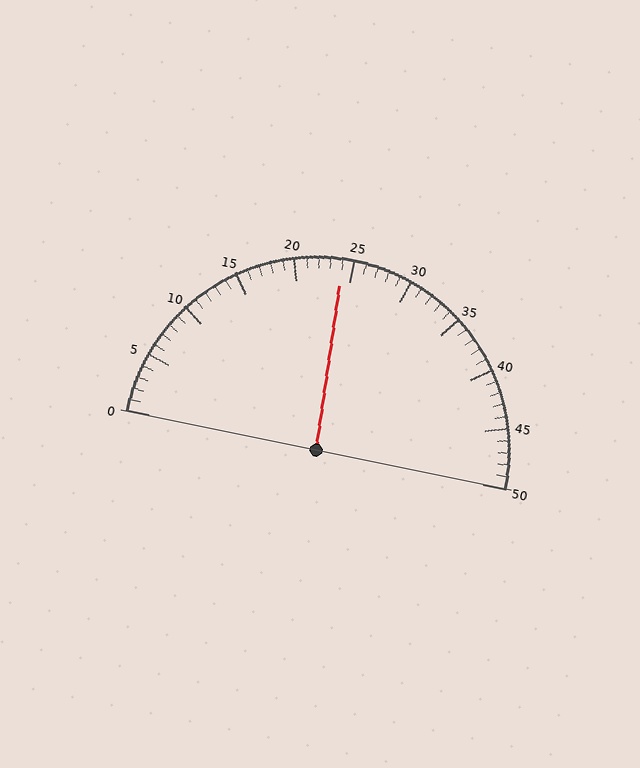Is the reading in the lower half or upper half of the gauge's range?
The reading is in the lower half of the range (0 to 50).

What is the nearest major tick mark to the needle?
The nearest major tick mark is 25.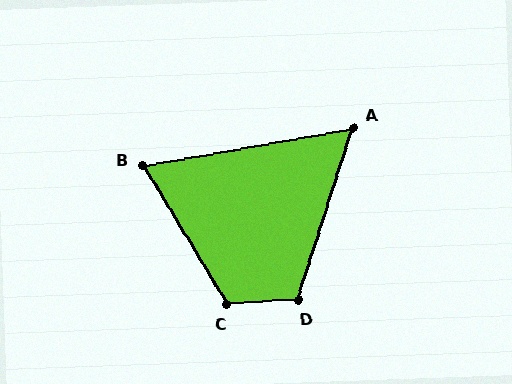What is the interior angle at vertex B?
Approximately 69 degrees (acute).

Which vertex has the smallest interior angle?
A, at approximately 62 degrees.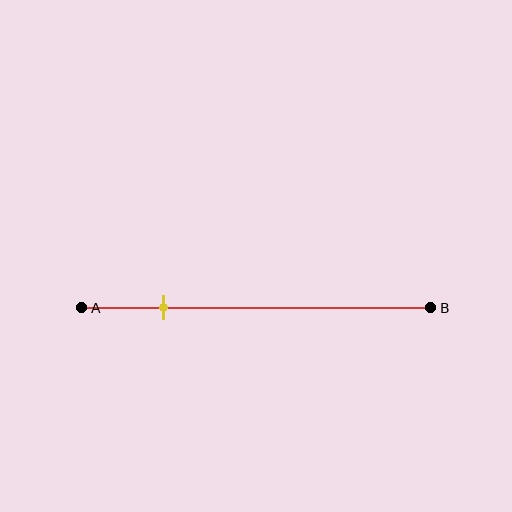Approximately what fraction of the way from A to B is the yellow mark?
The yellow mark is approximately 25% of the way from A to B.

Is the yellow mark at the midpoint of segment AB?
No, the mark is at about 25% from A, not at the 50% midpoint.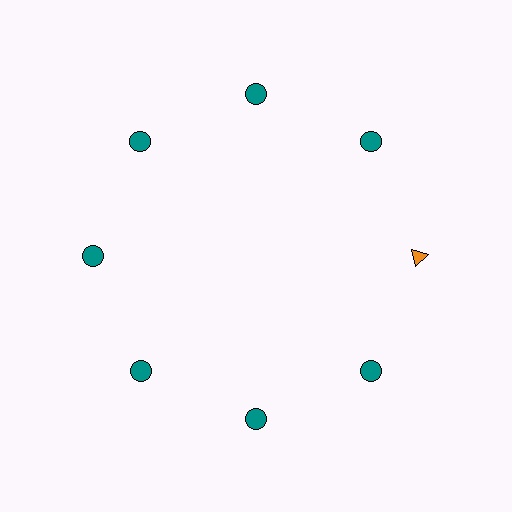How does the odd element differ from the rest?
It differs in both color (orange instead of teal) and shape (triangle instead of circle).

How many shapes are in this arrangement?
There are 8 shapes arranged in a ring pattern.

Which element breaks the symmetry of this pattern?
The orange triangle at roughly the 3 o'clock position breaks the symmetry. All other shapes are teal circles.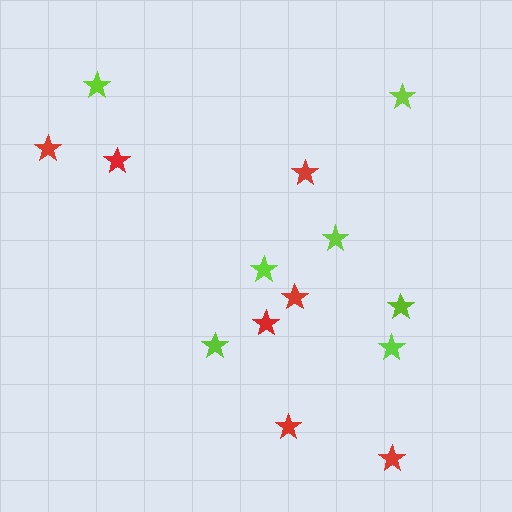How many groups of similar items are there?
There are 2 groups: one group of red stars (7) and one group of lime stars (7).